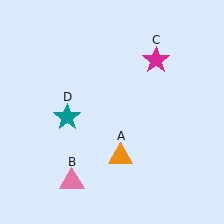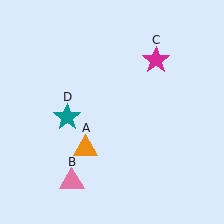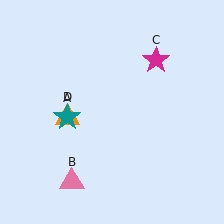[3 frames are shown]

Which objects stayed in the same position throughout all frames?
Pink triangle (object B) and magenta star (object C) and teal star (object D) remained stationary.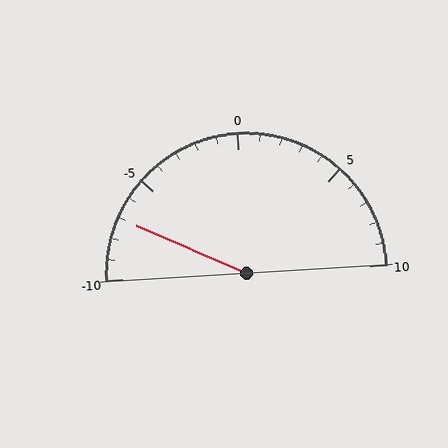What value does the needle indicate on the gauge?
The needle indicates approximately -7.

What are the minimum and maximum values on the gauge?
The gauge ranges from -10 to 10.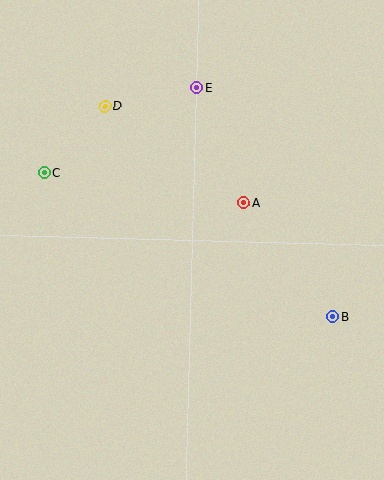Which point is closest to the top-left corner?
Point D is closest to the top-left corner.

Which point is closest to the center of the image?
Point A at (244, 203) is closest to the center.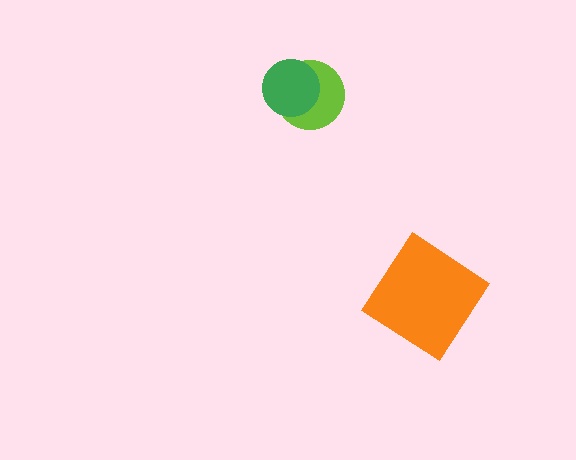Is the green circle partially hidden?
No, no other shape covers it.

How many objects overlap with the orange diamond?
0 objects overlap with the orange diamond.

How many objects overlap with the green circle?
1 object overlaps with the green circle.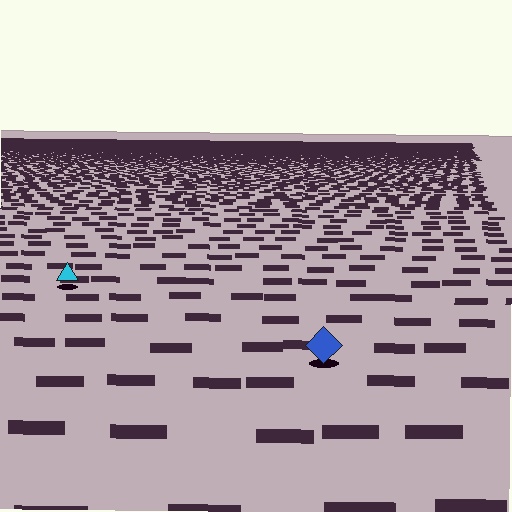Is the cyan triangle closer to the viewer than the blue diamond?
No. The blue diamond is closer — you can tell from the texture gradient: the ground texture is coarser near it.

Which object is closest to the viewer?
The blue diamond is closest. The texture marks near it are larger and more spread out.